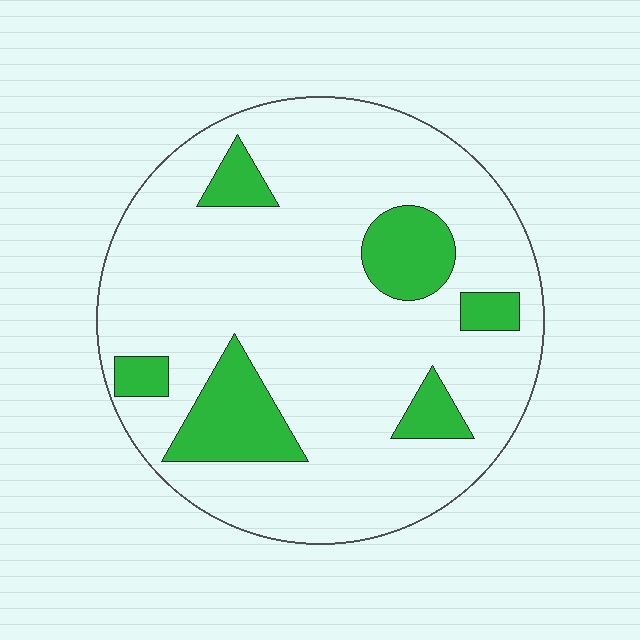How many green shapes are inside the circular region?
6.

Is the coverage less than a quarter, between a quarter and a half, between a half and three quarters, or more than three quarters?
Less than a quarter.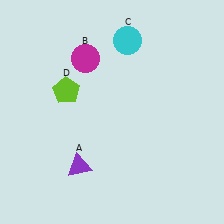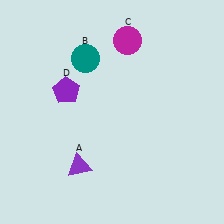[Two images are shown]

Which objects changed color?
B changed from magenta to teal. C changed from cyan to magenta. D changed from lime to purple.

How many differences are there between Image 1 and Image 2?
There are 3 differences between the two images.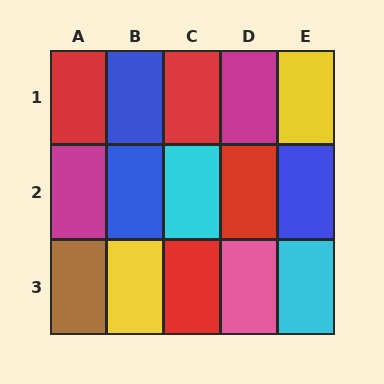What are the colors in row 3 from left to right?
Brown, yellow, red, pink, cyan.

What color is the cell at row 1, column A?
Red.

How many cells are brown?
1 cell is brown.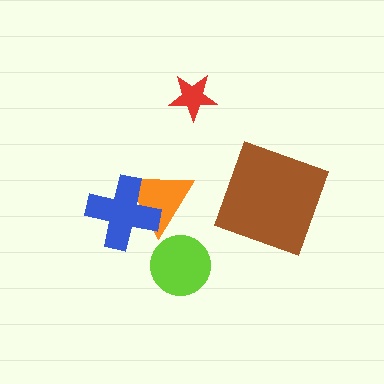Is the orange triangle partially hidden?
Yes, it is partially covered by another shape.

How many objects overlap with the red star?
0 objects overlap with the red star.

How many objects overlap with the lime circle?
0 objects overlap with the lime circle.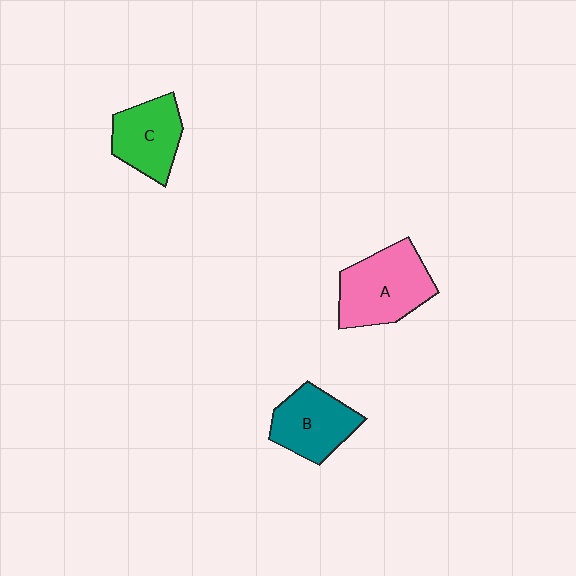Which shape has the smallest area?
Shape C (green).